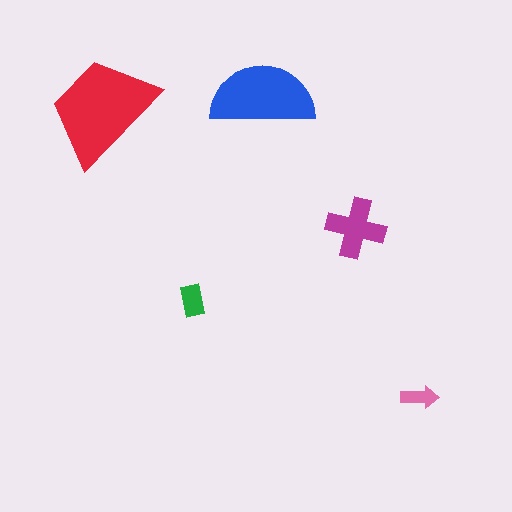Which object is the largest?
The red trapezoid.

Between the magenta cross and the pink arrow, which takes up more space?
The magenta cross.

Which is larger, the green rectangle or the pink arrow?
The green rectangle.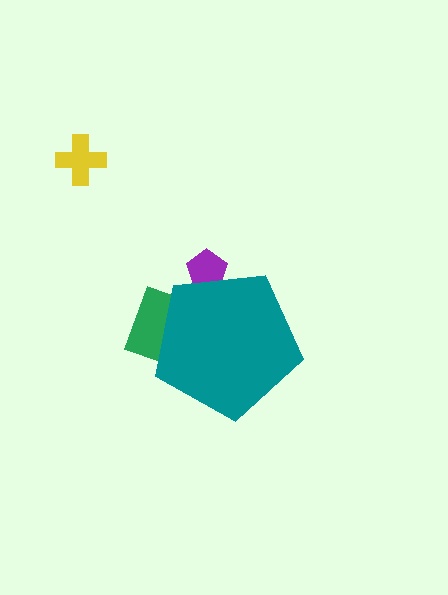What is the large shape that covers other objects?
A teal pentagon.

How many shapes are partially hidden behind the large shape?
2 shapes are partially hidden.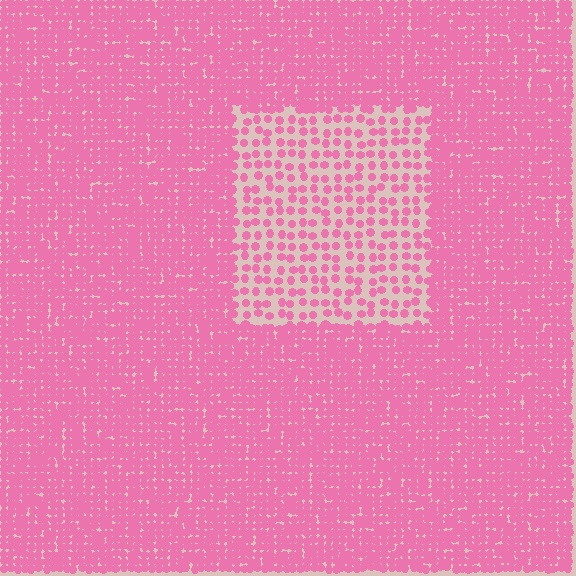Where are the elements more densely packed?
The elements are more densely packed outside the rectangle boundary.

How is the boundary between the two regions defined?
The boundary is defined by a change in element density (approximately 2.6x ratio). All elements are the same color, size, and shape.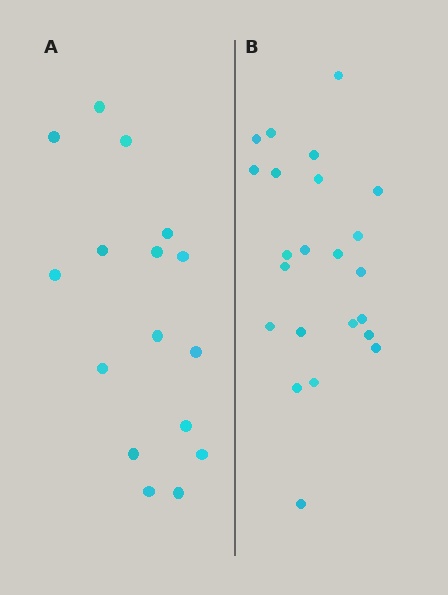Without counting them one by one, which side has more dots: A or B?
Region B (the right region) has more dots.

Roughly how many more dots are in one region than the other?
Region B has roughly 8 or so more dots than region A.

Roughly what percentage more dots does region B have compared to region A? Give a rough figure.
About 45% more.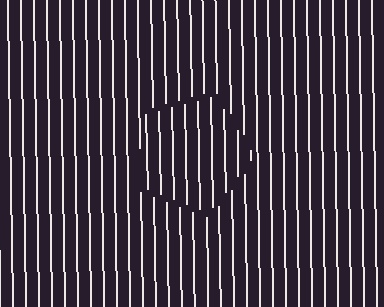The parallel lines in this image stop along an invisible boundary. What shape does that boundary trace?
An illusory pentagon. The interior of the shape contains the same grating, shifted by half a period — the contour is defined by the phase discontinuity where line-ends from the inner and outer gratings abut.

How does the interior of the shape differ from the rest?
The interior of the shape contains the same grating, shifted by half a period — the contour is defined by the phase discontinuity where line-ends from the inner and outer gratings abut.